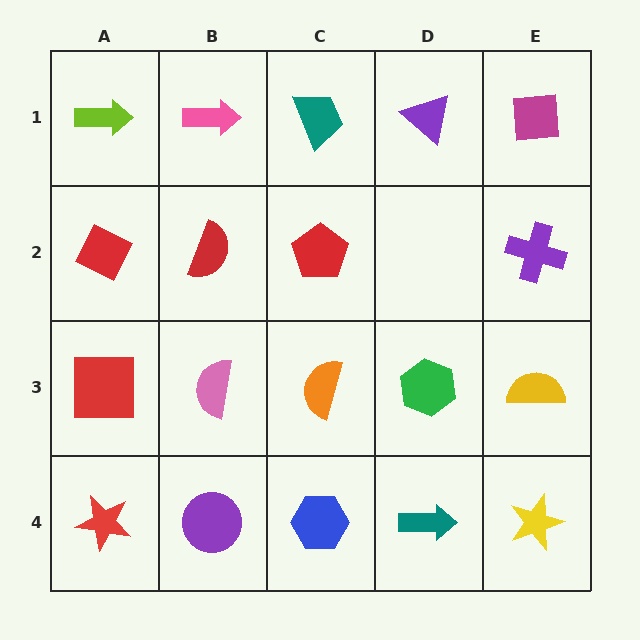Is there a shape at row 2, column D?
No, that cell is empty.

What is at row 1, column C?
A teal trapezoid.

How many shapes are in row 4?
5 shapes.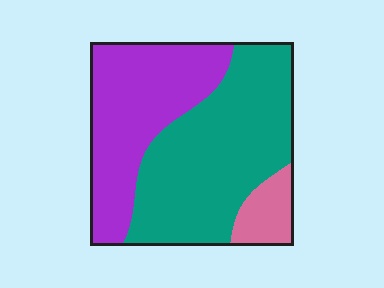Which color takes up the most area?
Teal, at roughly 50%.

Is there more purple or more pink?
Purple.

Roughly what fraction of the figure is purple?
Purple covers roughly 40% of the figure.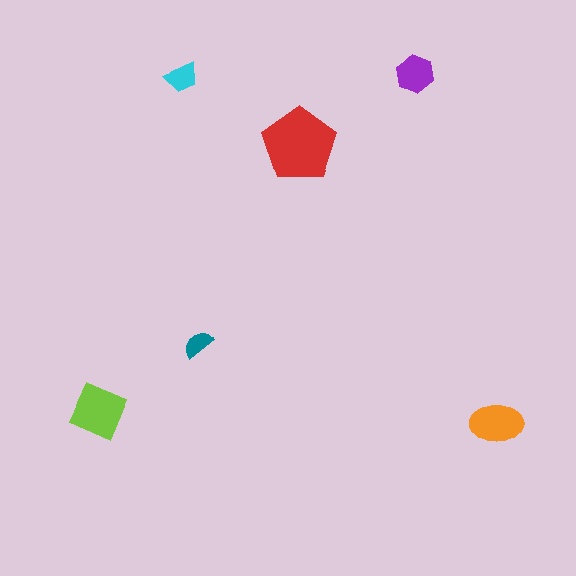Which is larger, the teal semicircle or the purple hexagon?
The purple hexagon.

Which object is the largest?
The red pentagon.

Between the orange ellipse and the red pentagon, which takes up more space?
The red pentagon.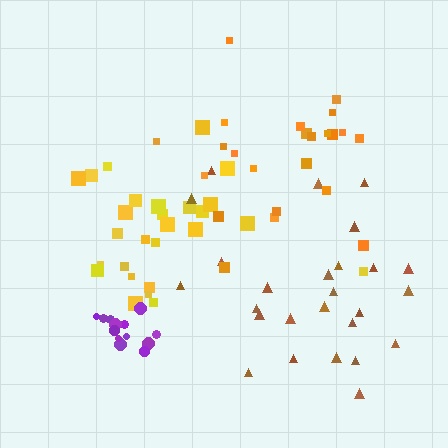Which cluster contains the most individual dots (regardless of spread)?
Yellow (27).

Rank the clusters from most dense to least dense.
purple, yellow, orange, brown.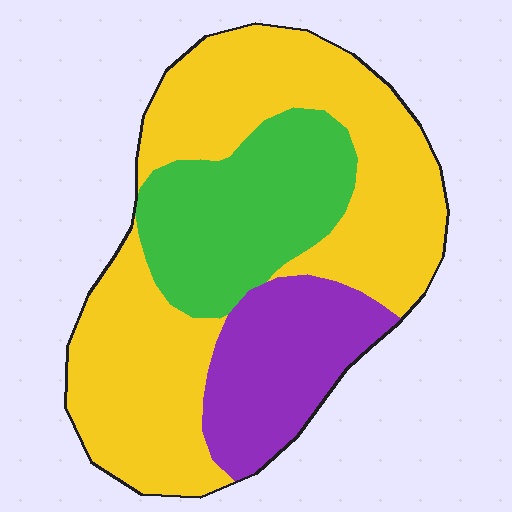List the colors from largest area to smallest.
From largest to smallest: yellow, green, purple.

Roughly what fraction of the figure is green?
Green covers 24% of the figure.